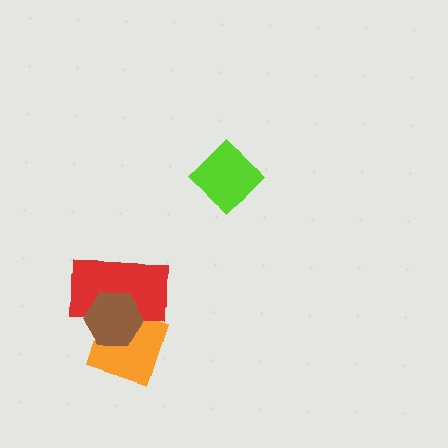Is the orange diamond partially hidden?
Yes, it is partially covered by another shape.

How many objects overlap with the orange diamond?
2 objects overlap with the orange diamond.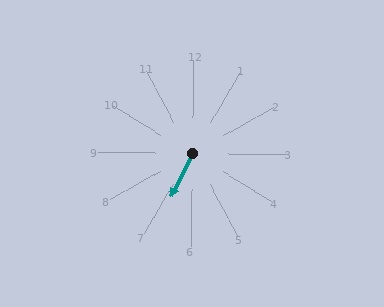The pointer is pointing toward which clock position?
Roughly 7 o'clock.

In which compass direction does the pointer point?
Southwest.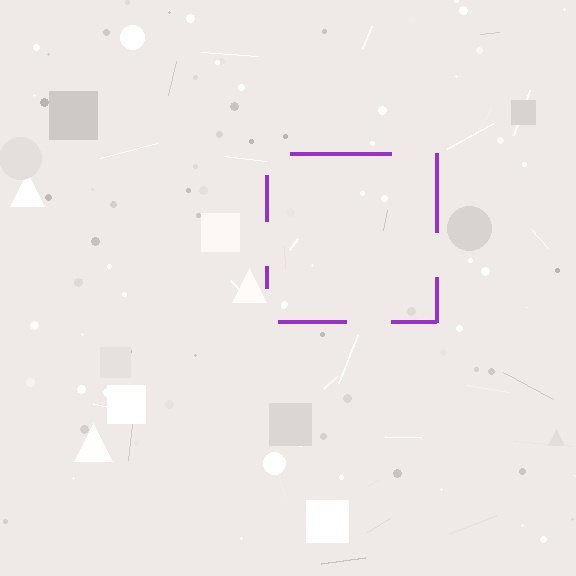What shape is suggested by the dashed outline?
The dashed outline suggests a square.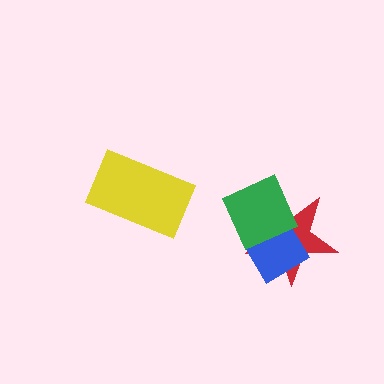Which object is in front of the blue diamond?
The green diamond is in front of the blue diamond.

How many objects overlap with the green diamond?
2 objects overlap with the green diamond.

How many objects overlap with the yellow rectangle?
0 objects overlap with the yellow rectangle.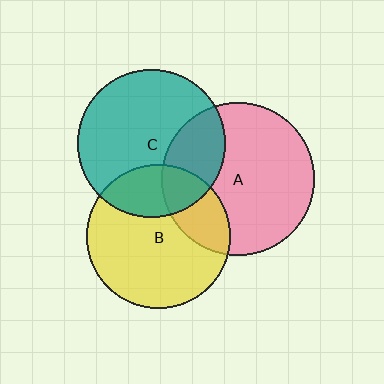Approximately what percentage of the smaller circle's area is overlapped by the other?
Approximately 25%.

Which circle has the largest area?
Circle A (pink).